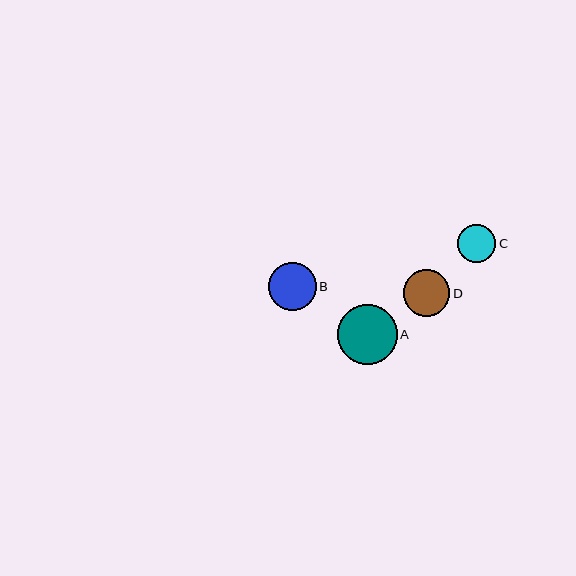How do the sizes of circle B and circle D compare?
Circle B and circle D are approximately the same size.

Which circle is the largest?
Circle A is the largest with a size of approximately 60 pixels.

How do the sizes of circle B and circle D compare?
Circle B and circle D are approximately the same size.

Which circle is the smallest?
Circle C is the smallest with a size of approximately 38 pixels.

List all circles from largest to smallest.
From largest to smallest: A, B, D, C.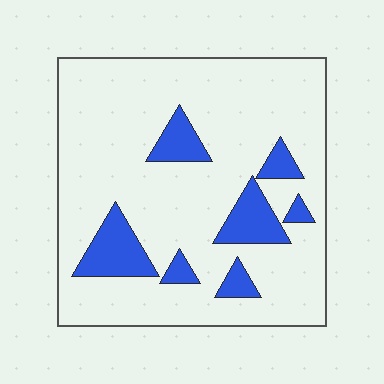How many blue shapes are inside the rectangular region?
7.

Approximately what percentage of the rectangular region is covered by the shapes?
Approximately 15%.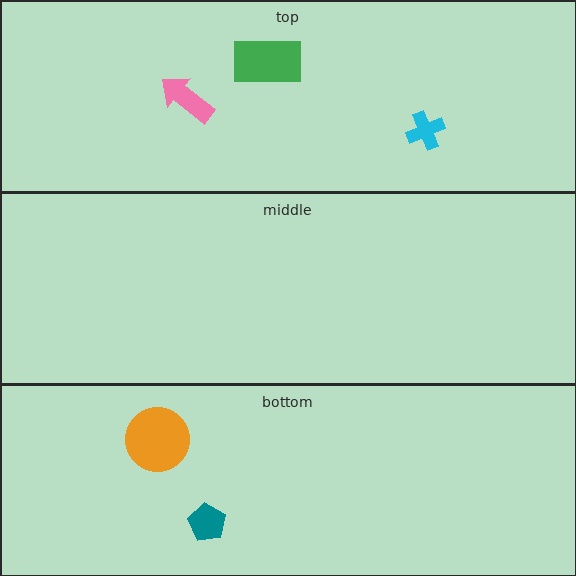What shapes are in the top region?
The cyan cross, the green rectangle, the pink arrow.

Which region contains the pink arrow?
The top region.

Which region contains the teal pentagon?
The bottom region.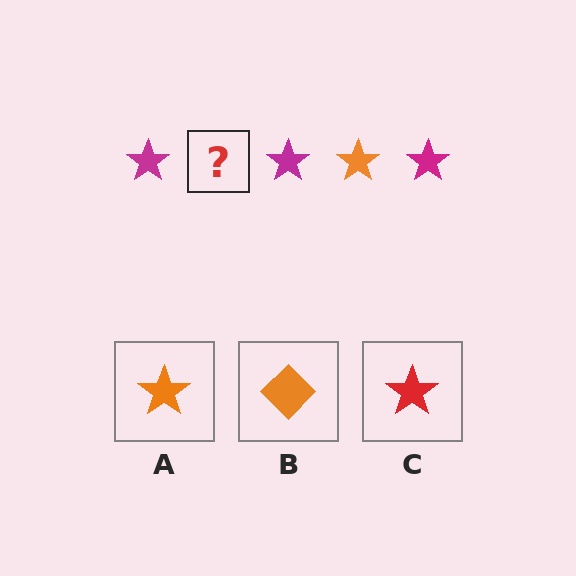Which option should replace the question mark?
Option A.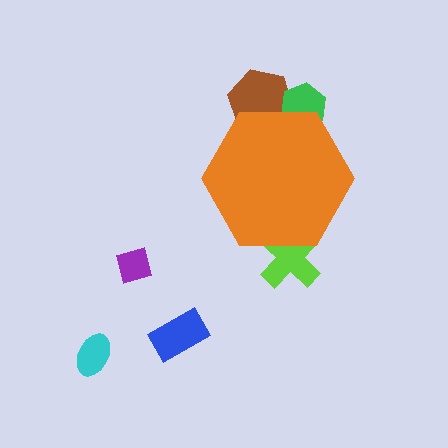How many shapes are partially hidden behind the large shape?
3 shapes are partially hidden.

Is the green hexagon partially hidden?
Yes, the green hexagon is partially hidden behind the orange hexagon.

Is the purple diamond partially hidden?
No, the purple diamond is fully visible.